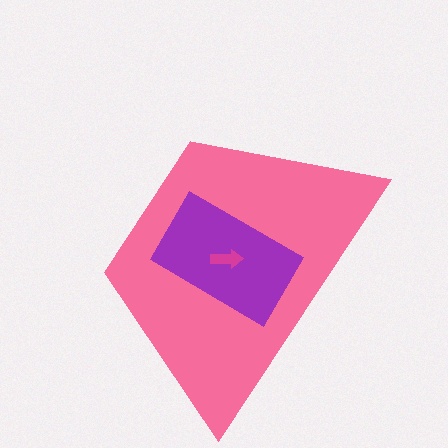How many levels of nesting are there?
3.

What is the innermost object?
The magenta arrow.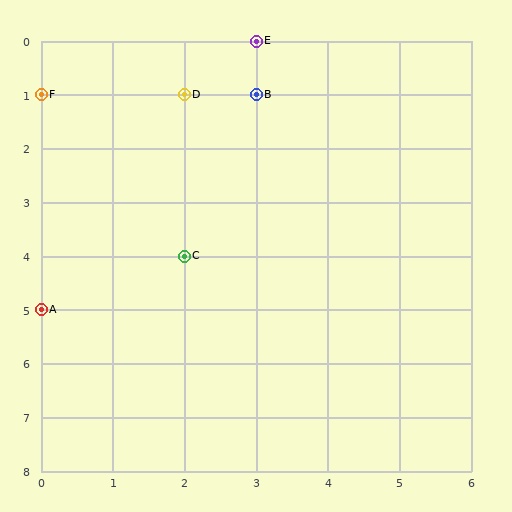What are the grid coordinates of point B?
Point B is at grid coordinates (3, 1).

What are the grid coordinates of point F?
Point F is at grid coordinates (0, 1).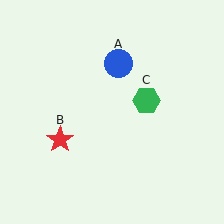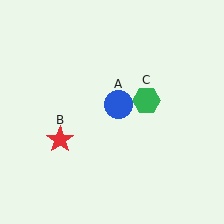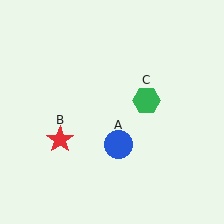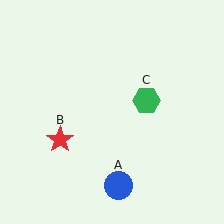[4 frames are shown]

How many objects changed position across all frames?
1 object changed position: blue circle (object A).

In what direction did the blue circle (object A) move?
The blue circle (object A) moved down.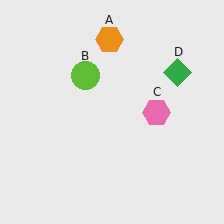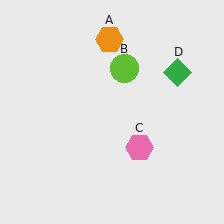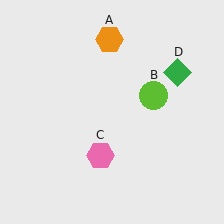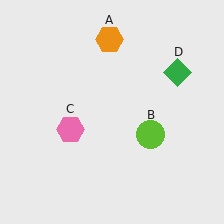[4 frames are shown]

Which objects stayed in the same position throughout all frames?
Orange hexagon (object A) and green diamond (object D) remained stationary.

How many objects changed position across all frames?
2 objects changed position: lime circle (object B), pink hexagon (object C).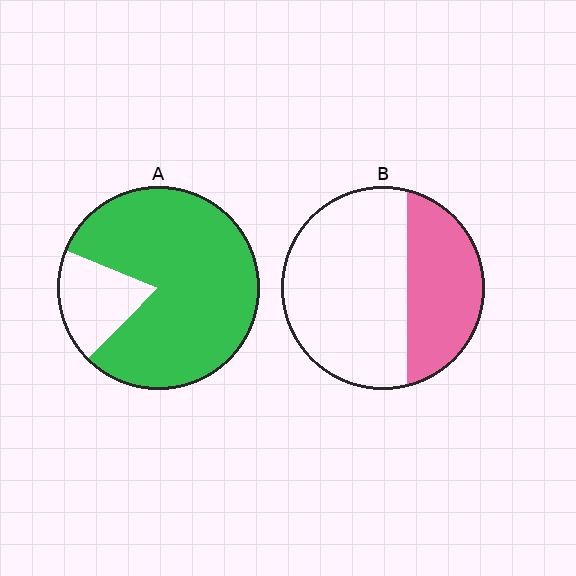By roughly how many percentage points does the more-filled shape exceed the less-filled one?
By roughly 45 percentage points (A over B).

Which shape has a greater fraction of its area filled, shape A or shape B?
Shape A.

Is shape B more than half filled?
No.